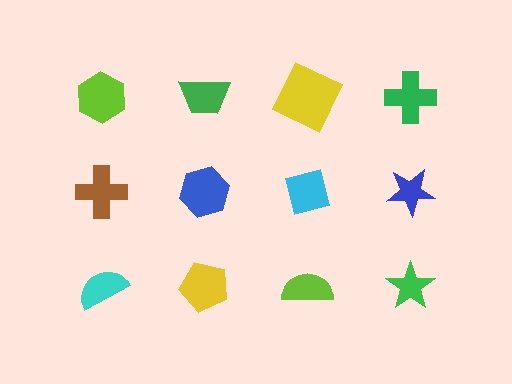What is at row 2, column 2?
A blue hexagon.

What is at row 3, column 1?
A cyan semicircle.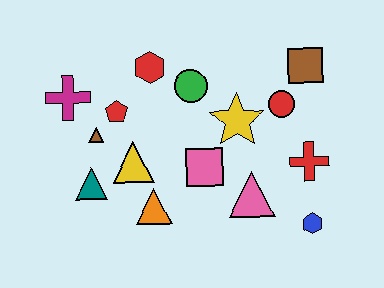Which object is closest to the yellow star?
The red circle is closest to the yellow star.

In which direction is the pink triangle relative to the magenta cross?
The pink triangle is to the right of the magenta cross.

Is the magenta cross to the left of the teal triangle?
Yes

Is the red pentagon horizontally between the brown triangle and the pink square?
Yes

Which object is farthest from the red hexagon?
The blue hexagon is farthest from the red hexagon.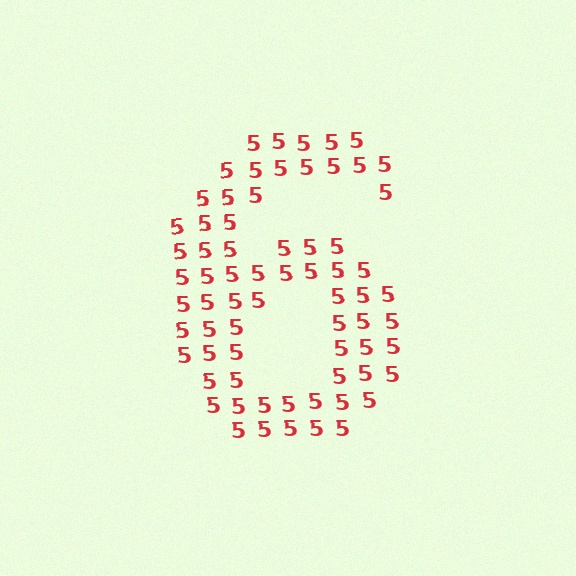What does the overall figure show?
The overall figure shows the digit 6.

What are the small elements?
The small elements are digit 5's.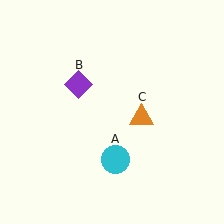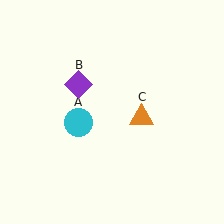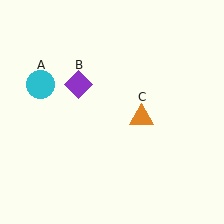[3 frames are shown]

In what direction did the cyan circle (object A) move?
The cyan circle (object A) moved up and to the left.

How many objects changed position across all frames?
1 object changed position: cyan circle (object A).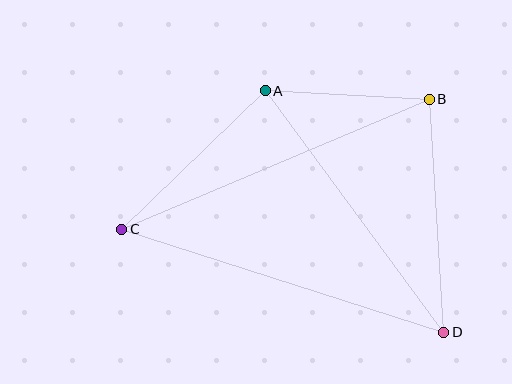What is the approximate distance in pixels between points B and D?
The distance between B and D is approximately 233 pixels.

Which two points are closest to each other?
Points A and B are closest to each other.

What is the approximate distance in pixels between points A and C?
The distance between A and C is approximately 200 pixels.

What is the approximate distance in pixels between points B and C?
The distance between B and C is approximately 334 pixels.